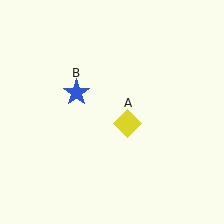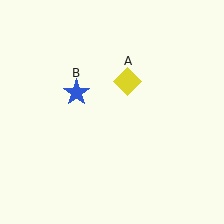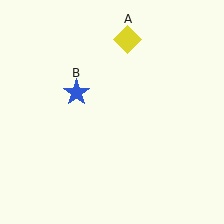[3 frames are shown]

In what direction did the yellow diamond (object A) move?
The yellow diamond (object A) moved up.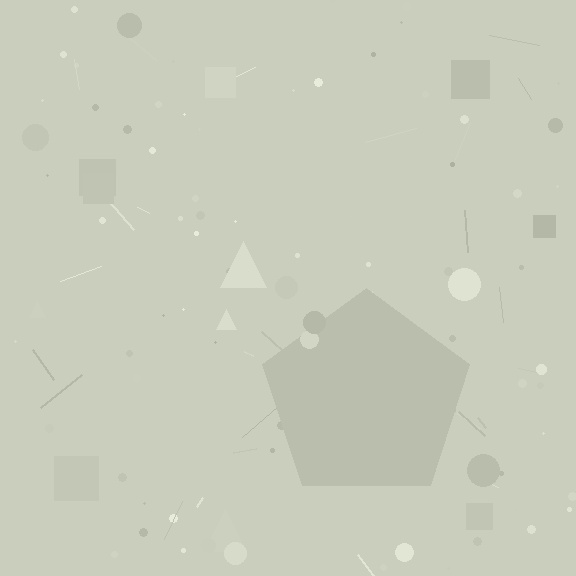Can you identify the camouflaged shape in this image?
The camouflaged shape is a pentagon.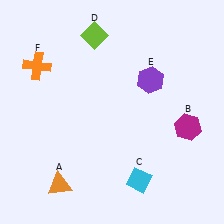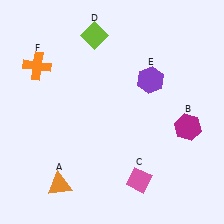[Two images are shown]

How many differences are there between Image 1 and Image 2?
There is 1 difference between the two images.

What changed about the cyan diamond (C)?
In Image 1, C is cyan. In Image 2, it changed to pink.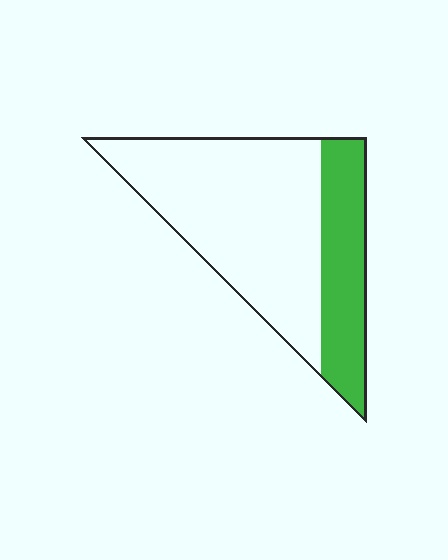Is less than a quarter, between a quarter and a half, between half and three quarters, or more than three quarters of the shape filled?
Between a quarter and a half.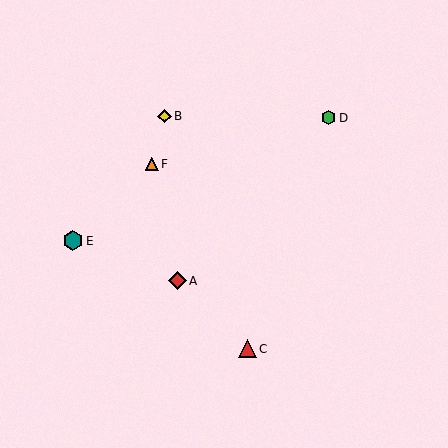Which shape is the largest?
The teal hexagon (labeled E) is the largest.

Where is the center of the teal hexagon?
The center of the teal hexagon is at (73, 241).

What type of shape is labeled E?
Shape E is a teal hexagon.